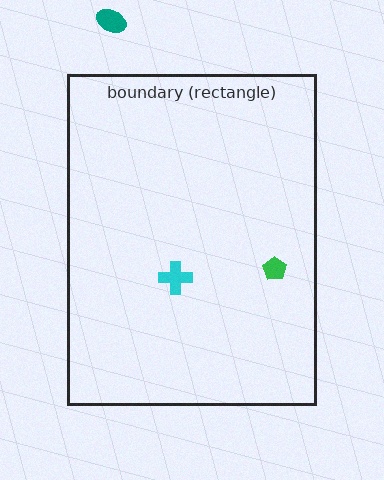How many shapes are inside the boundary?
2 inside, 1 outside.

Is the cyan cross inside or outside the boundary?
Inside.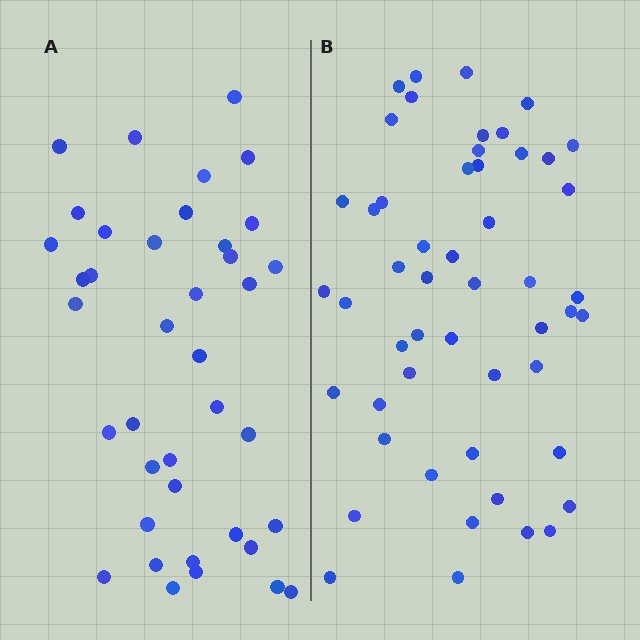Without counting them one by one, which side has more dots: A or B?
Region B (the right region) has more dots.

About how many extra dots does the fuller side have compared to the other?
Region B has roughly 12 or so more dots than region A.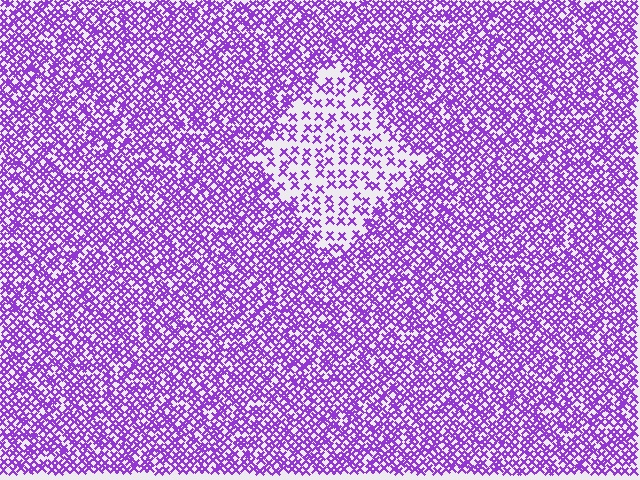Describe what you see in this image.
The image contains small purple elements arranged at two different densities. A diamond-shaped region is visible where the elements are less densely packed than the surrounding area.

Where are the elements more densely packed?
The elements are more densely packed outside the diamond boundary.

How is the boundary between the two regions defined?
The boundary is defined by a change in element density (approximately 2.4x ratio). All elements are the same color, size, and shape.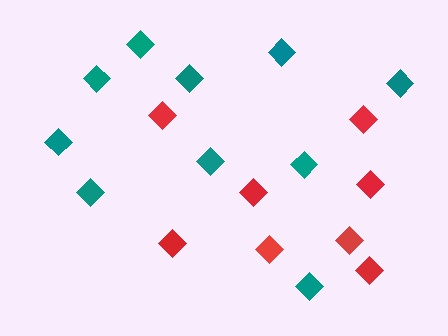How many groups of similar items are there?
There are 2 groups: one group of red diamonds (8) and one group of teal diamonds (10).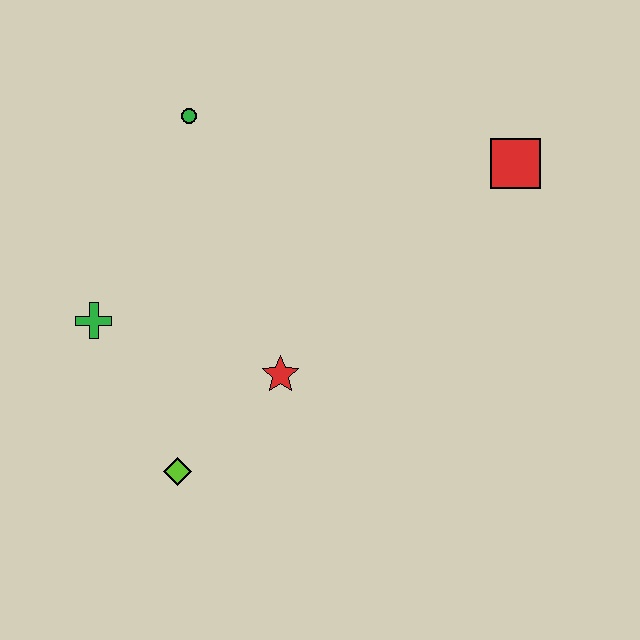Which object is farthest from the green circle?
The lime diamond is farthest from the green circle.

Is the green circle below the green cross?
No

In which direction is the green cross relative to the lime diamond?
The green cross is above the lime diamond.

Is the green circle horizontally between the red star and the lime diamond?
Yes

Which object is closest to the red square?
The red star is closest to the red square.